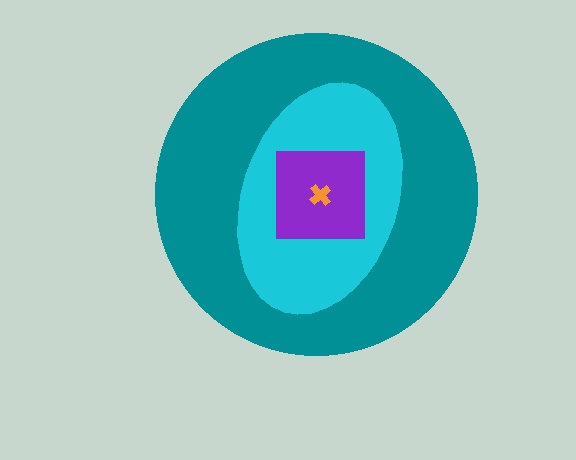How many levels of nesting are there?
4.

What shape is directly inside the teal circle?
The cyan ellipse.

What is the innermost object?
The orange cross.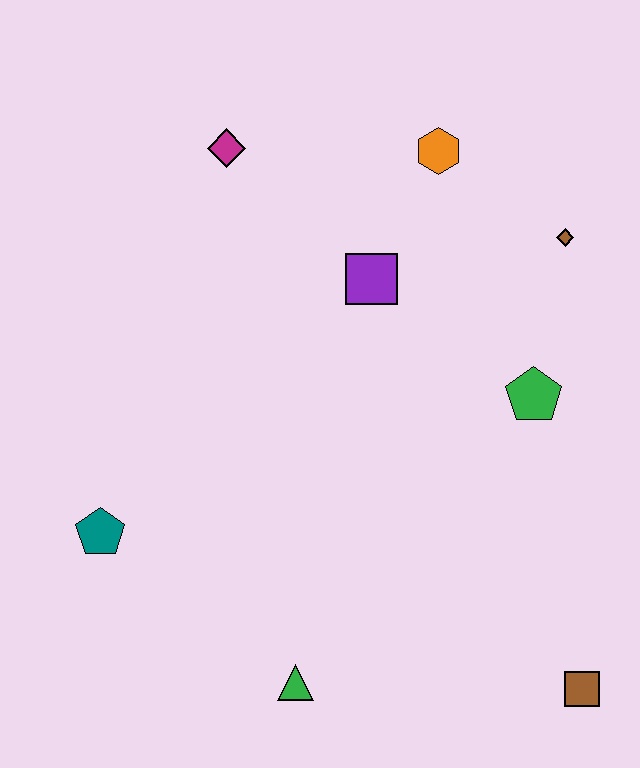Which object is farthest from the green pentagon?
The teal pentagon is farthest from the green pentagon.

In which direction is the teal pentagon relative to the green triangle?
The teal pentagon is to the left of the green triangle.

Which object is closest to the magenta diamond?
The purple square is closest to the magenta diamond.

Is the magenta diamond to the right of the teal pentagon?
Yes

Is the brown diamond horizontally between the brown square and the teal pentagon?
Yes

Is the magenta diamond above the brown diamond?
Yes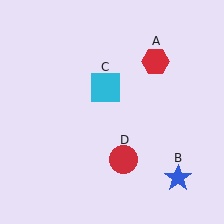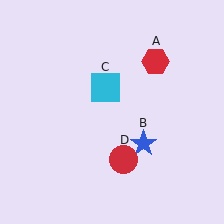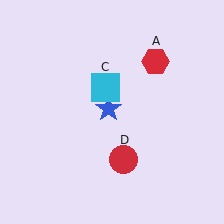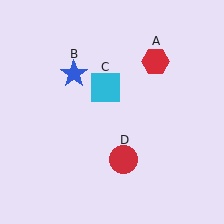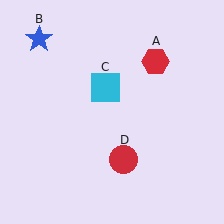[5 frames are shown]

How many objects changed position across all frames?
1 object changed position: blue star (object B).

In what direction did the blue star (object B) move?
The blue star (object B) moved up and to the left.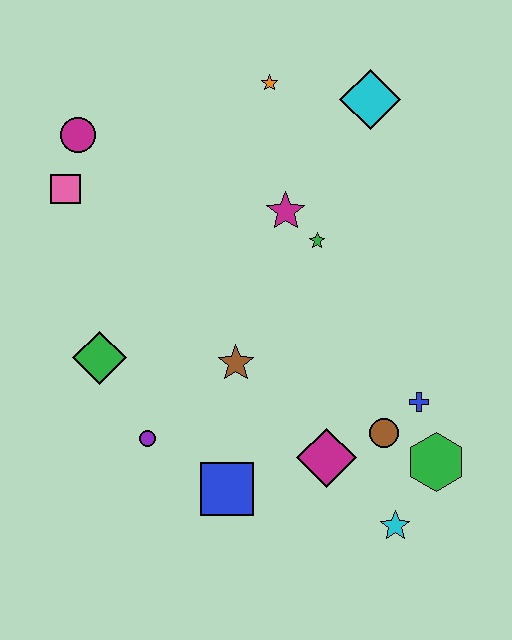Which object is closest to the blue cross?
The brown circle is closest to the blue cross.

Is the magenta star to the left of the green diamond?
No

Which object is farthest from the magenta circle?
The cyan star is farthest from the magenta circle.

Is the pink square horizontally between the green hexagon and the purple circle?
No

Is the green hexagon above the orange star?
No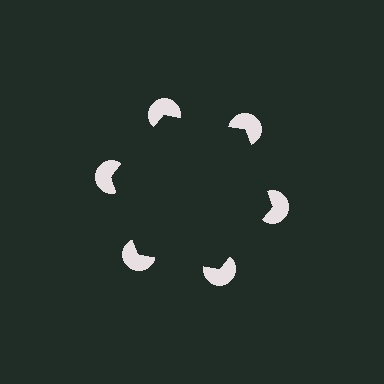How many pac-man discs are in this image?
There are 6 — one at each vertex of the illusory hexagon.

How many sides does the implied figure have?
6 sides.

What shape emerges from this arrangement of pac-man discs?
An illusory hexagon — its edges are inferred from the aligned wedge cuts in the pac-man discs, not physically drawn.